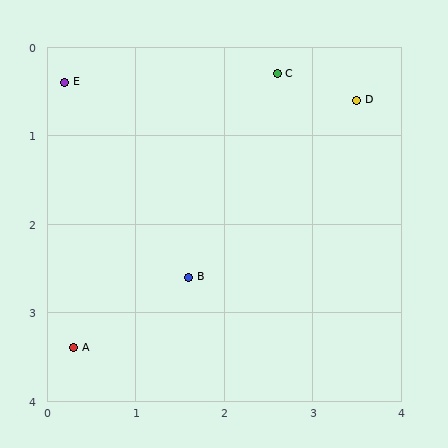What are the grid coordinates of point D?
Point D is at approximately (3.5, 0.6).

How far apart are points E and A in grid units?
Points E and A are about 3.0 grid units apart.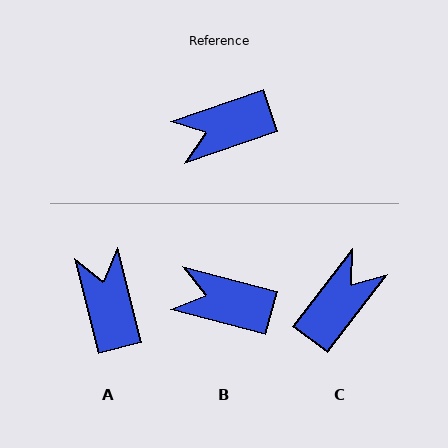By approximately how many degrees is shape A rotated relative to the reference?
Approximately 95 degrees clockwise.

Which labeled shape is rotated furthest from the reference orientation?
C, about 146 degrees away.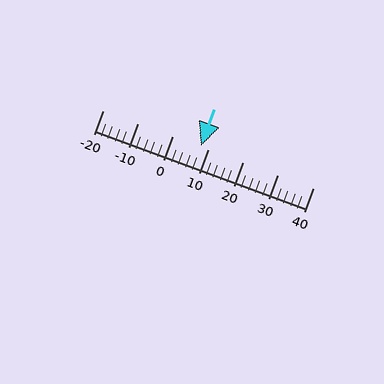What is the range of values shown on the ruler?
The ruler shows values from -20 to 40.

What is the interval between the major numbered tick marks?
The major tick marks are spaced 10 units apart.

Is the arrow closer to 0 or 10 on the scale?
The arrow is closer to 10.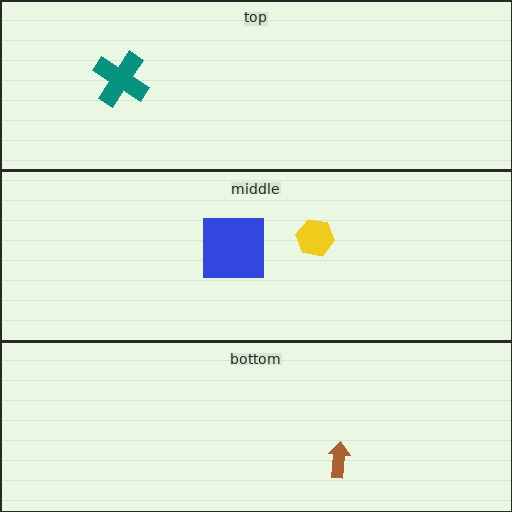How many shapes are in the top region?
1.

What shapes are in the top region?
The teal cross.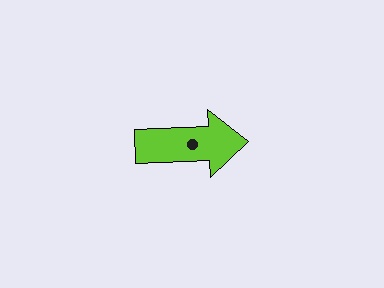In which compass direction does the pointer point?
East.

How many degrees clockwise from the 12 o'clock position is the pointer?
Approximately 88 degrees.